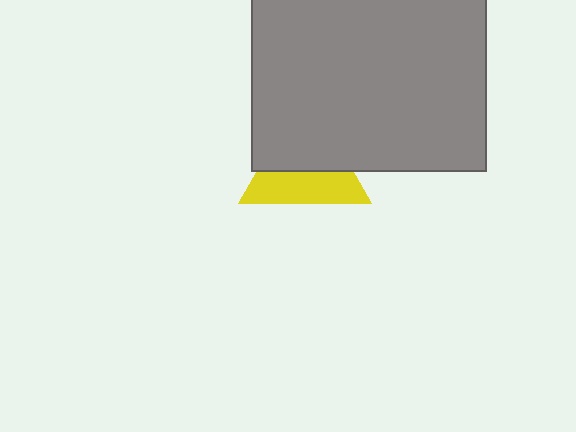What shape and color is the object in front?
The object in front is a gray rectangle.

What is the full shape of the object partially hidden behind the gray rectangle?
The partially hidden object is a yellow triangle.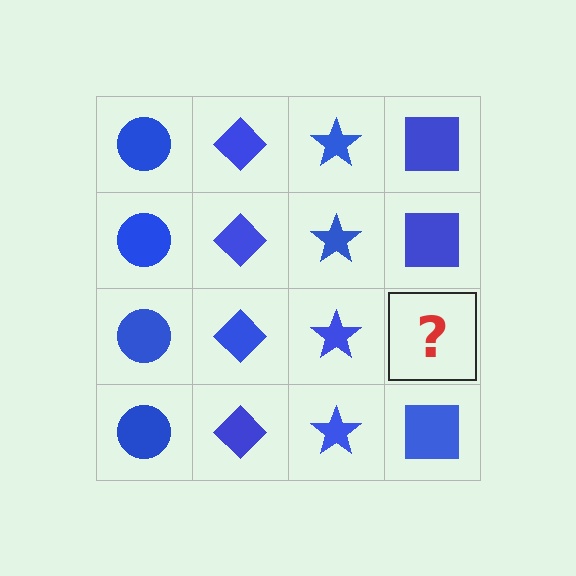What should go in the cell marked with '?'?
The missing cell should contain a blue square.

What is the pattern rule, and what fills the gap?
The rule is that each column has a consistent shape. The gap should be filled with a blue square.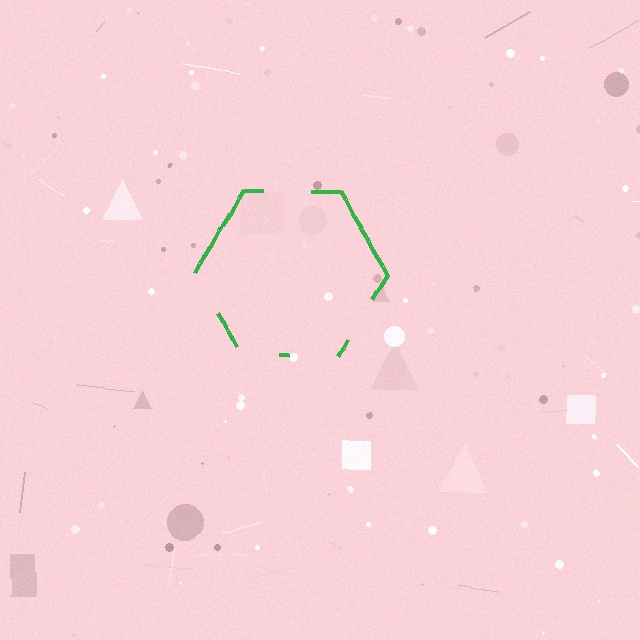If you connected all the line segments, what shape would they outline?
They would outline a hexagon.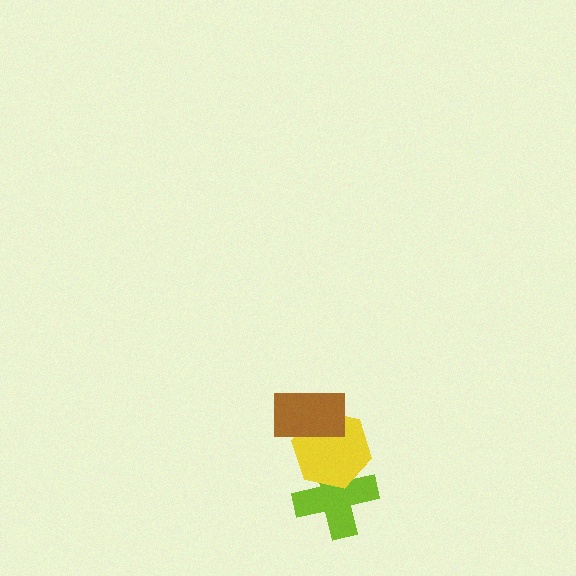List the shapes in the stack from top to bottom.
From top to bottom: the brown rectangle, the yellow hexagon, the lime cross.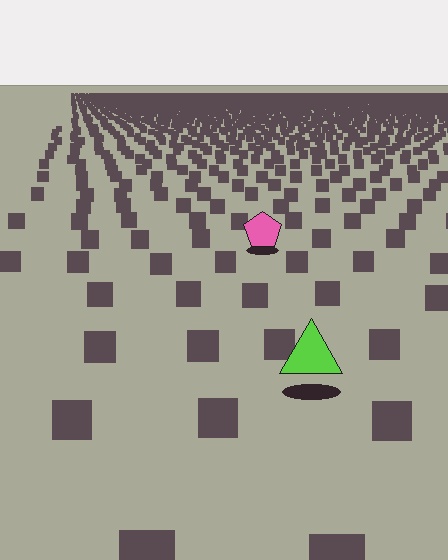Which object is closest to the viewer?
The lime triangle is closest. The texture marks near it are larger and more spread out.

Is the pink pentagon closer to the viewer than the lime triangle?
No. The lime triangle is closer — you can tell from the texture gradient: the ground texture is coarser near it.